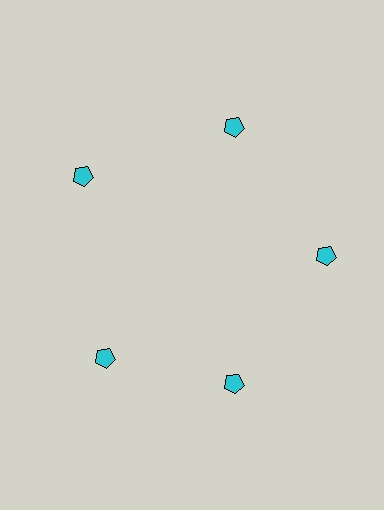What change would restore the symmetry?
The symmetry would be restored by rotating it back into even spacing with its neighbors so that all 5 pentagons sit at equal angles and equal distance from the center.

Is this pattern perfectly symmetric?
No. The 5 cyan pentagons are arranged in a ring, but one element near the 8 o'clock position is rotated out of alignment along the ring, breaking the 5-fold rotational symmetry.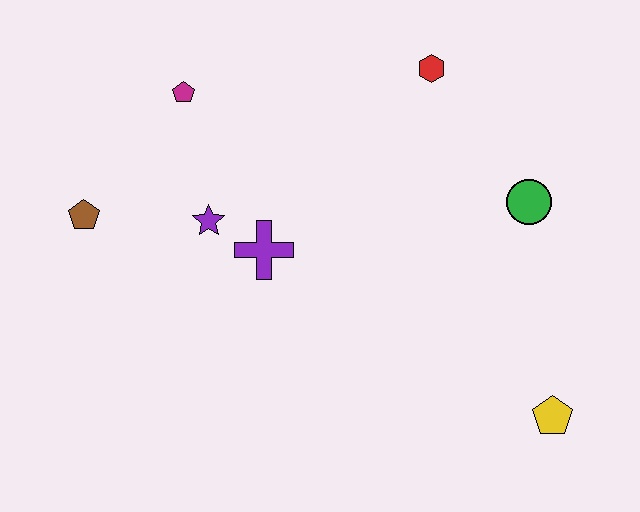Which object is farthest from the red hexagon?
The brown pentagon is farthest from the red hexagon.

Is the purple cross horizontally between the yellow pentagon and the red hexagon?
No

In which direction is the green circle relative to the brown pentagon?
The green circle is to the right of the brown pentagon.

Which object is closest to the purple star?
The purple cross is closest to the purple star.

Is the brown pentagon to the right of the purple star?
No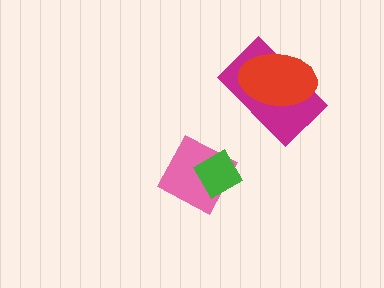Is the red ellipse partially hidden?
No, no other shape covers it.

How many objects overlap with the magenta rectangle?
1 object overlaps with the magenta rectangle.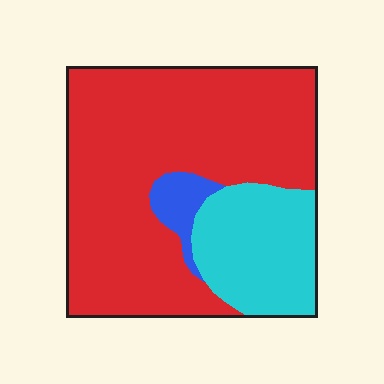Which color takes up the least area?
Blue, at roughly 5%.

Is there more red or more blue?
Red.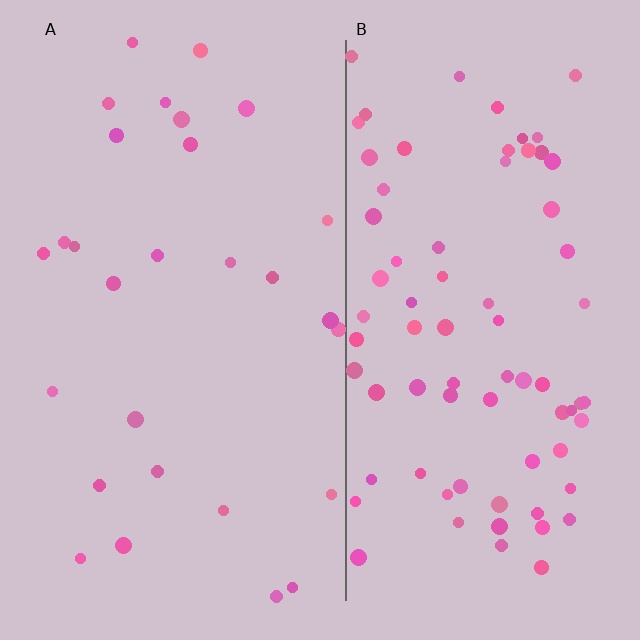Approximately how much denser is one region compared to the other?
Approximately 2.7× — region B over region A.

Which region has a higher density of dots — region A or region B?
B (the right).